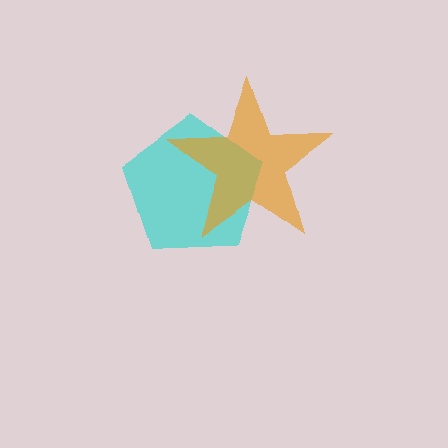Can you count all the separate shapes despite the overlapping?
Yes, there are 2 separate shapes.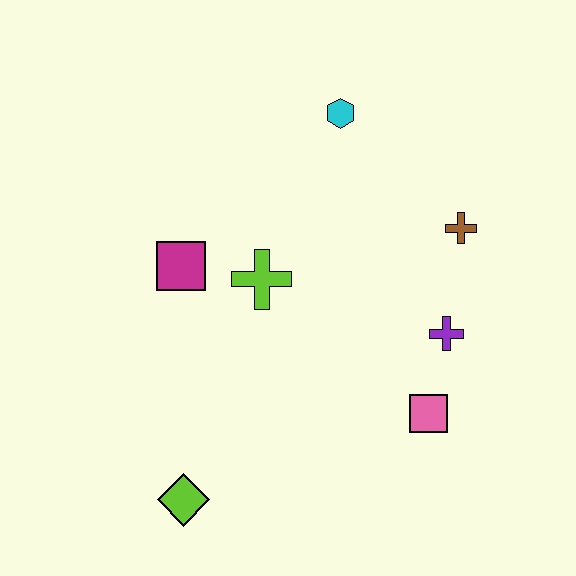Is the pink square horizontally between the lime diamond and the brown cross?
Yes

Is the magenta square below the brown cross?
Yes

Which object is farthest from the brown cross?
The lime diamond is farthest from the brown cross.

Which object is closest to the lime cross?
The magenta square is closest to the lime cross.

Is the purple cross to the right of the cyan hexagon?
Yes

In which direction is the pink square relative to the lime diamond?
The pink square is to the right of the lime diamond.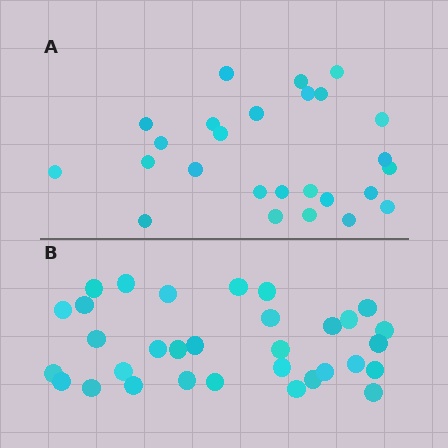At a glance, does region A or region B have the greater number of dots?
Region B (the bottom region) has more dots.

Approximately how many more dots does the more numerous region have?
Region B has about 6 more dots than region A.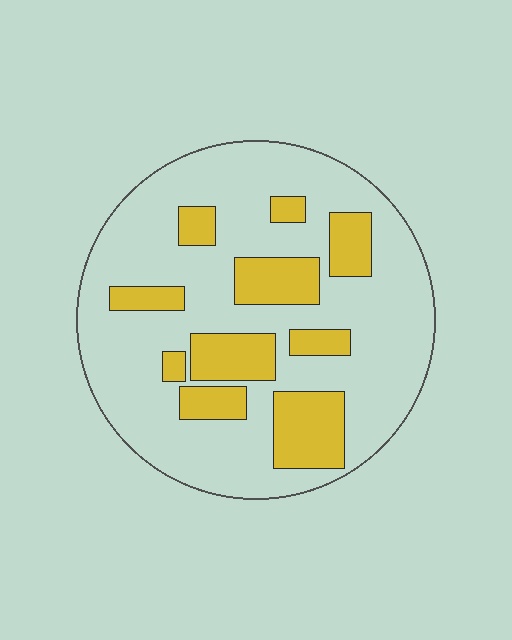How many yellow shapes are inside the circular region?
10.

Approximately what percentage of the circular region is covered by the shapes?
Approximately 25%.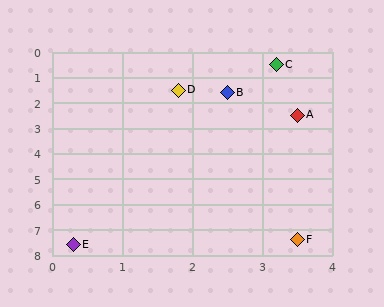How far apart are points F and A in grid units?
Points F and A are about 4.9 grid units apart.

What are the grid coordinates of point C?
Point C is at approximately (3.2, 0.5).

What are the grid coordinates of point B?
Point B is at approximately (2.5, 1.6).